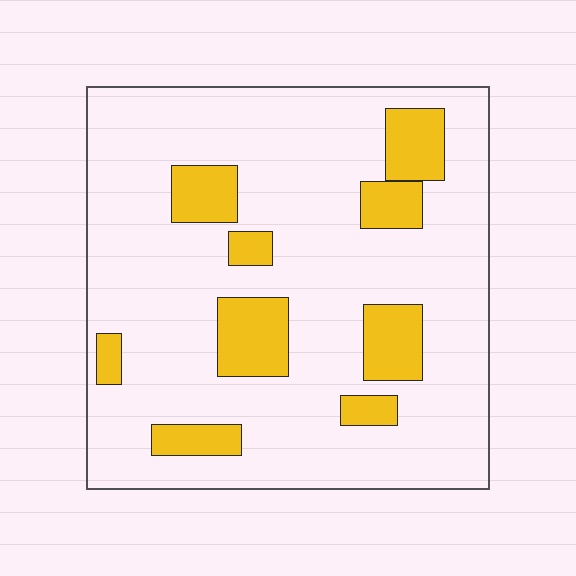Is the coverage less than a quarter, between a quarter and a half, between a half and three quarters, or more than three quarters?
Less than a quarter.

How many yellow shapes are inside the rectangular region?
9.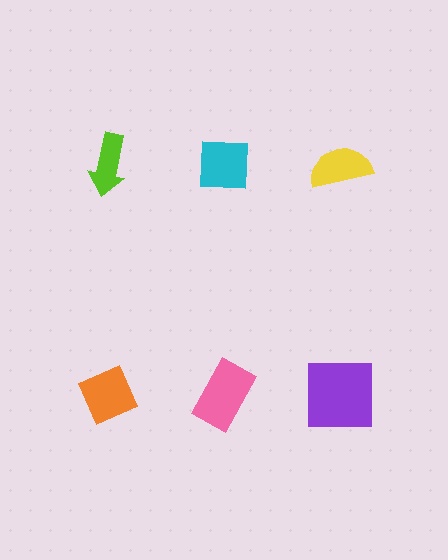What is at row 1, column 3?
A yellow semicircle.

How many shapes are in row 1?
3 shapes.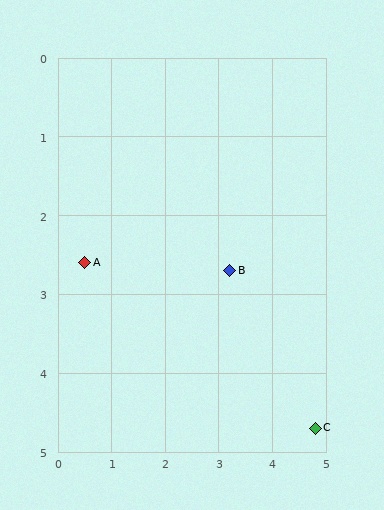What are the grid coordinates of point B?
Point B is at approximately (3.2, 2.7).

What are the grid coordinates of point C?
Point C is at approximately (4.8, 4.7).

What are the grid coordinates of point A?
Point A is at approximately (0.5, 2.6).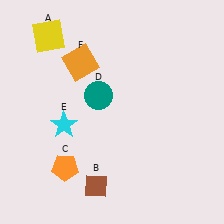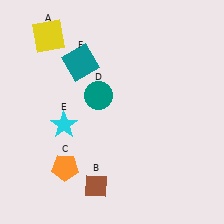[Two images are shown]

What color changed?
The square (F) changed from orange in Image 1 to teal in Image 2.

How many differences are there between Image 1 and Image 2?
There is 1 difference between the two images.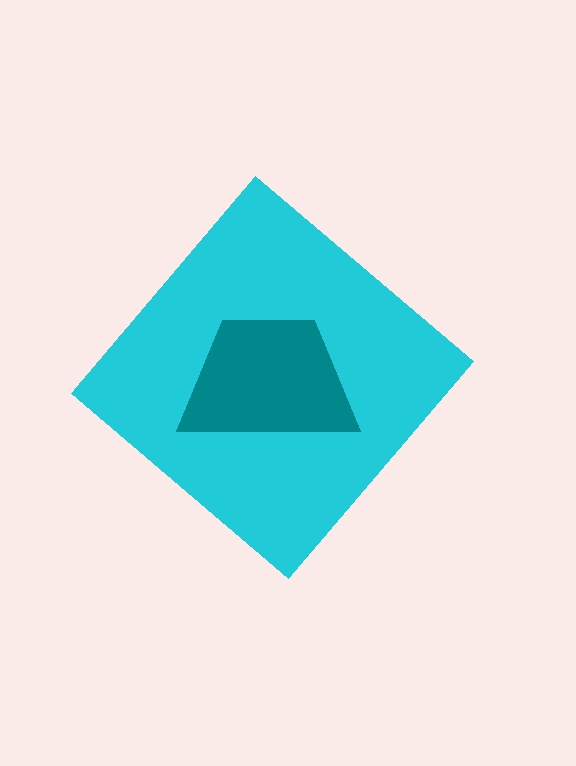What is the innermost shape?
The teal trapezoid.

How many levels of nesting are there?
2.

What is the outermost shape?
The cyan diamond.